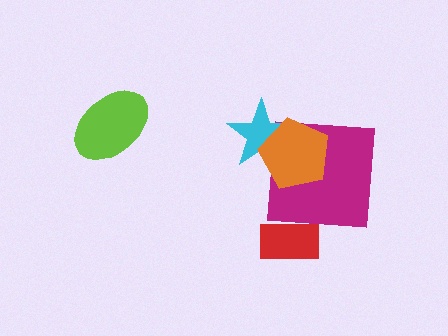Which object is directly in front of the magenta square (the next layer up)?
The cyan star is directly in front of the magenta square.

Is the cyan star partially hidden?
Yes, it is partially covered by another shape.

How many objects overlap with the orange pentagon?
2 objects overlap with the orange pentagon.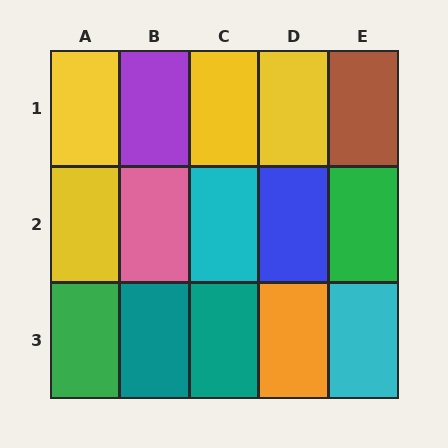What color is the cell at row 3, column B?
Teal.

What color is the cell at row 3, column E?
Cyan.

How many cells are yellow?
4 cells are yellow.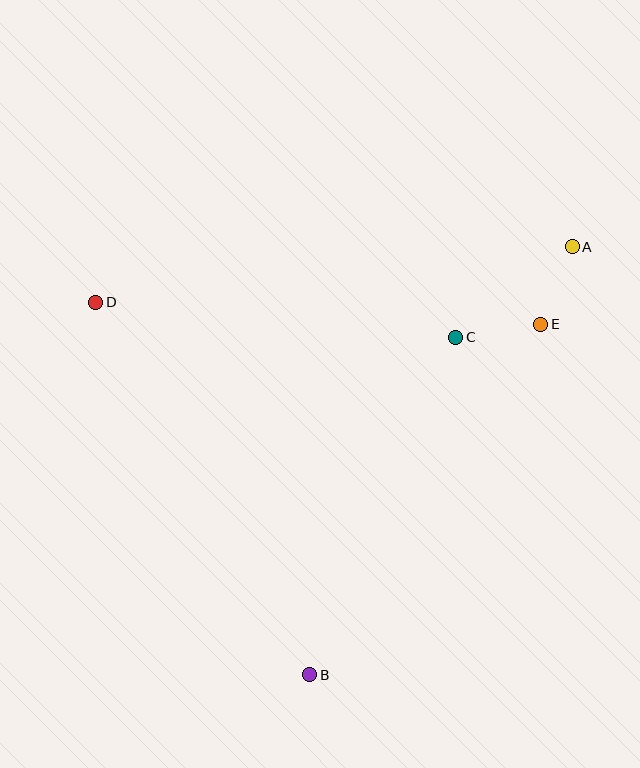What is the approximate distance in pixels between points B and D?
The distance between B and D is approximately 429 pixels.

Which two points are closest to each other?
Points A and E are closest to each other.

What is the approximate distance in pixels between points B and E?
The distance between B and E is approximately 420 pixels.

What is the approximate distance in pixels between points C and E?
The distance between C and E is approximately 86 pixels.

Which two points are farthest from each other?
Points A and B are farthest from each other.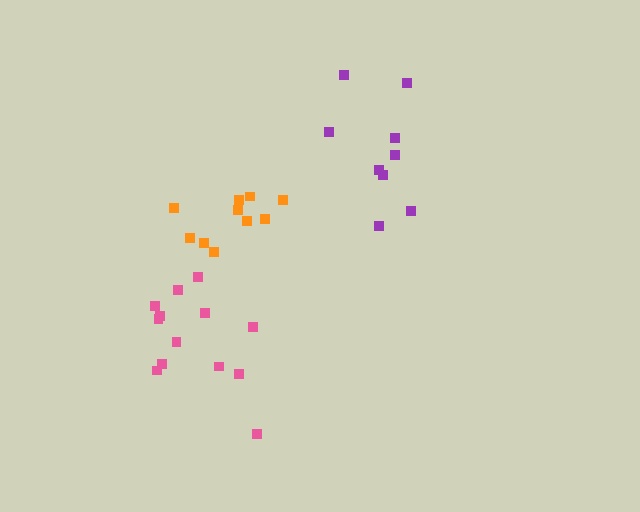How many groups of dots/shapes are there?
There are 3 groups.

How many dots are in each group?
Group 1: 13 dots, Group 2: 10 dots, Group 3: 9 dots (32 total).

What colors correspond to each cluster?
The clusters are colored: pink, orange, purple.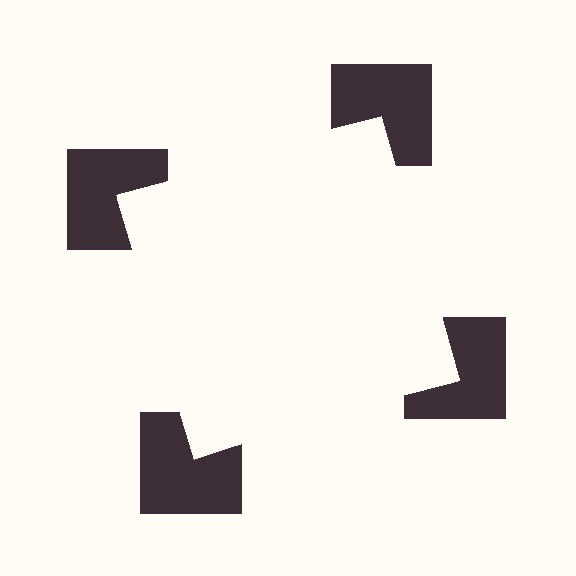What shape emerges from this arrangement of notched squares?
An illusory square — its edges are inferred from the aligned wedge cuts in the notched squares, not physically drawn.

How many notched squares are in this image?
There are 4 — one at each vertex of the illusory square.